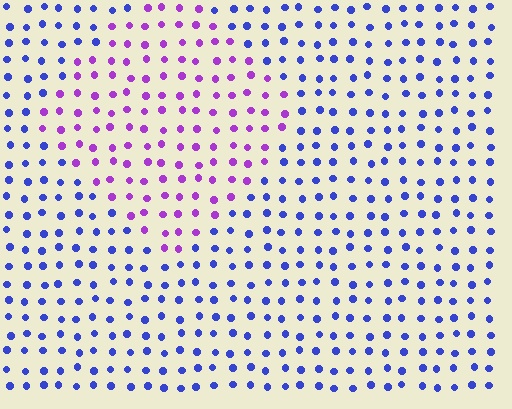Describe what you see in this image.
The image is filled with small blue elements in a uniform arrangement. A diamond-shaped region is visible where the elements are tinted to a slightly different hue, forming a subtle color boundary.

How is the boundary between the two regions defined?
The boundary is defined purely by a slight shift in hue (about 50 degrees). Spacing, size, and orientation are identical on both sides.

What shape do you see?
I see a diamond.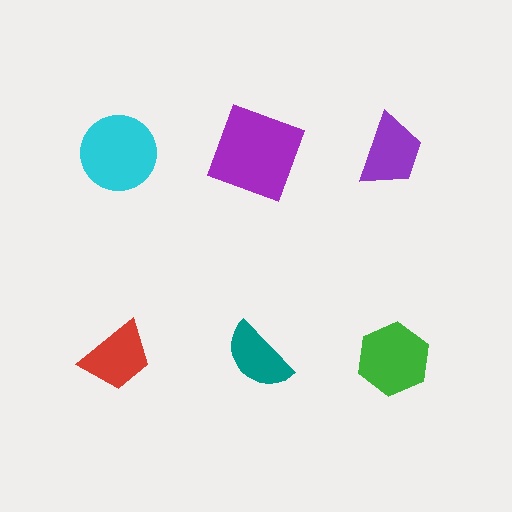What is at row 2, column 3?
A green hexagon.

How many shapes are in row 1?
3 shapes.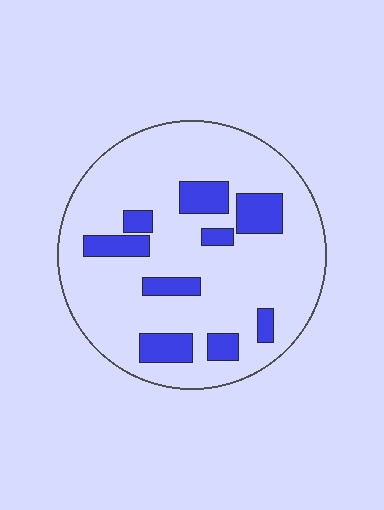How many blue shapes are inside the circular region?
9.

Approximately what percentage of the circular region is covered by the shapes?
Approximately 20%.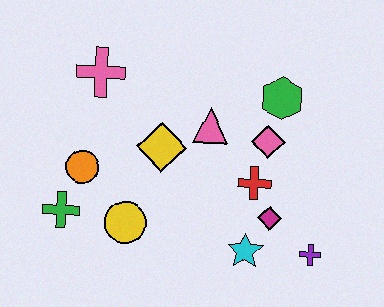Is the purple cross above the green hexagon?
No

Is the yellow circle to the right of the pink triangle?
No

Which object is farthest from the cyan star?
The pink cross is farthest from the cyan star.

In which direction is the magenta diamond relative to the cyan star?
The magenta diamond is above the cyan star.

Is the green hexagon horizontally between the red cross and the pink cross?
No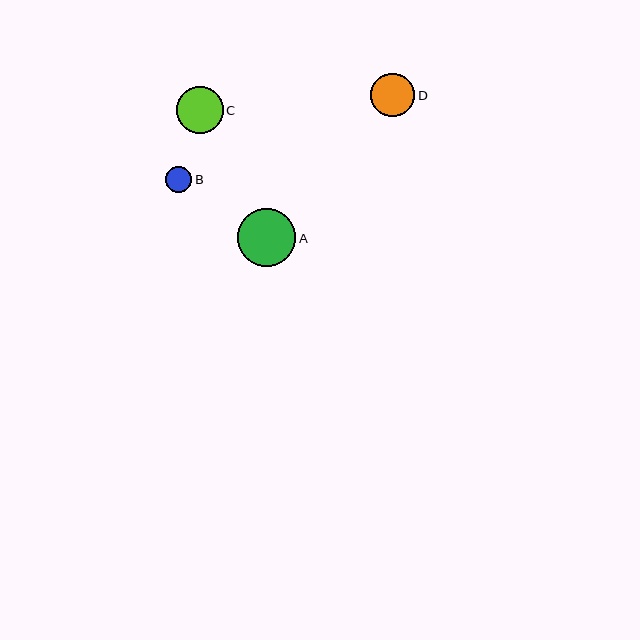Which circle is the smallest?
Circle B is the smallest with a size of approximately 26 pixels.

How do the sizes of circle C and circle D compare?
Circle C and circle D are approximately the same size.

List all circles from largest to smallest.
From largest to smallest: A, C, D, B.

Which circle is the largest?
Circle A is the largest with a size of approximately 58 pixels.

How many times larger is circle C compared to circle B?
Circle C is approximately 1.8 times the size of circle B.